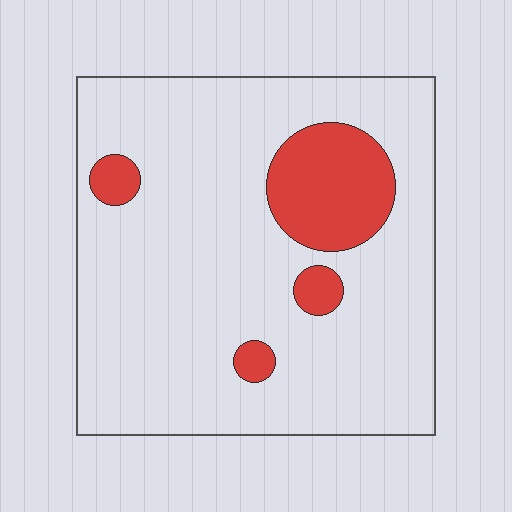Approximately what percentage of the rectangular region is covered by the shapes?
Approximately 15%.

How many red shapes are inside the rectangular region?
4.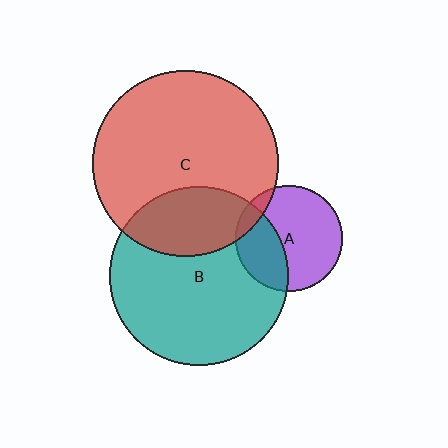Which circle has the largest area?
Circle C (red).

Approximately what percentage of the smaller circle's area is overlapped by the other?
Approximately 35%.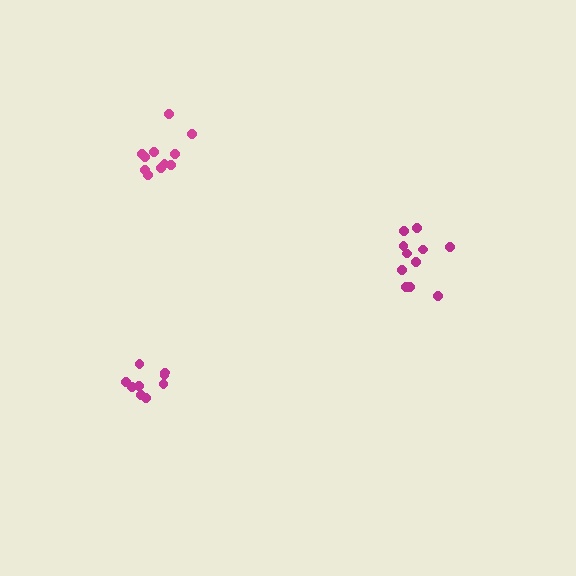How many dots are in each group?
Group 1: 11 dots, Group 2: 9 dots, Group 3: 11 dots (31 total).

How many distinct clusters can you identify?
There are 3 distinct clusters.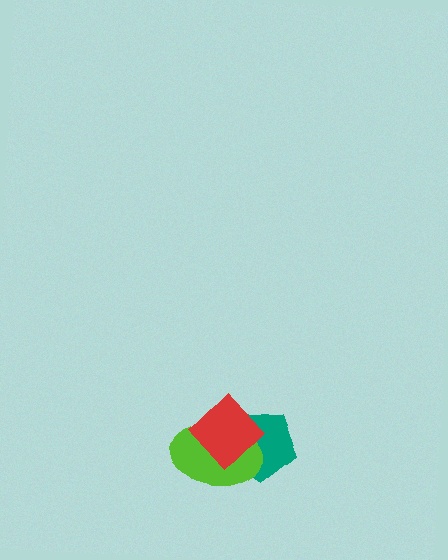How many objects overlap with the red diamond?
2 objects overlap with the red diamond.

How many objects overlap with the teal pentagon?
2 objects overlap with the teal pentagon.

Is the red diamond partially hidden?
No, no other shape covers it.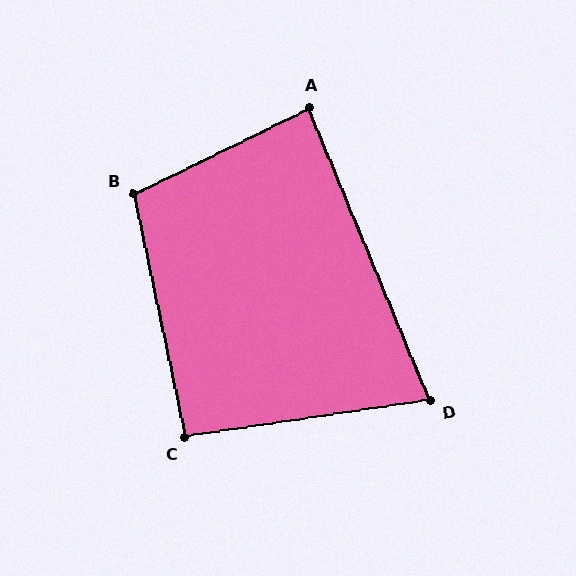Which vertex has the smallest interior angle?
D, at approximately 76 degrees.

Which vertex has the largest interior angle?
B, at approximately 104 degrees.